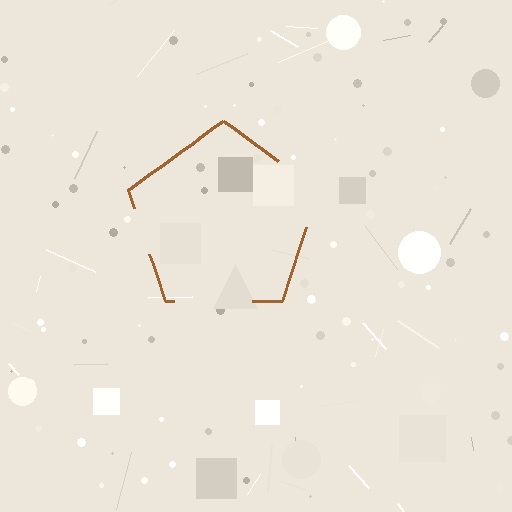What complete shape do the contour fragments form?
The contour fragments form a pentagon.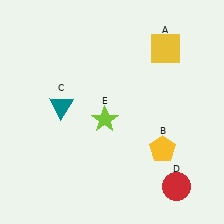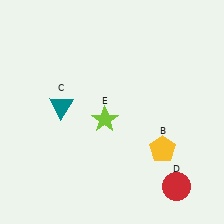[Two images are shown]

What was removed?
The yellow square (A) was removed in Image 2.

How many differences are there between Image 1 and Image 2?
There is 1 difference between the two images.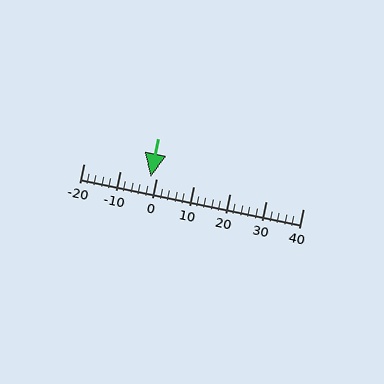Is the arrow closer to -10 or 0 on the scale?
The arrow is closer to 0.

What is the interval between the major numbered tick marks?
The major tick marks are spaced 10 units apart.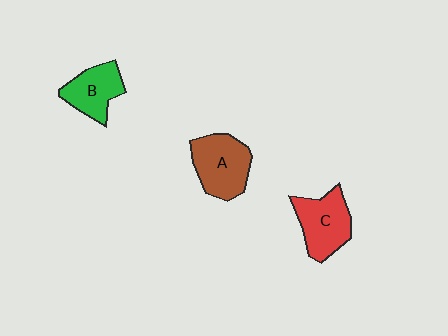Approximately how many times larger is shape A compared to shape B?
Approximately 1.3 times.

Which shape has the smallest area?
Shape B (green).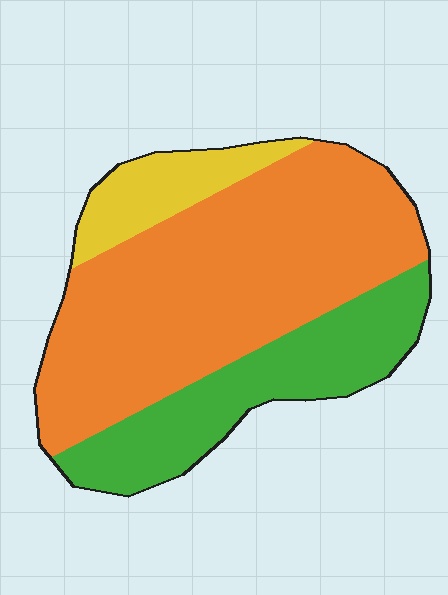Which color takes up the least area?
Yellow, at roughly 10%.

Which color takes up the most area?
Orange, at roughly 60%.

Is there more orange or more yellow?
Orange.